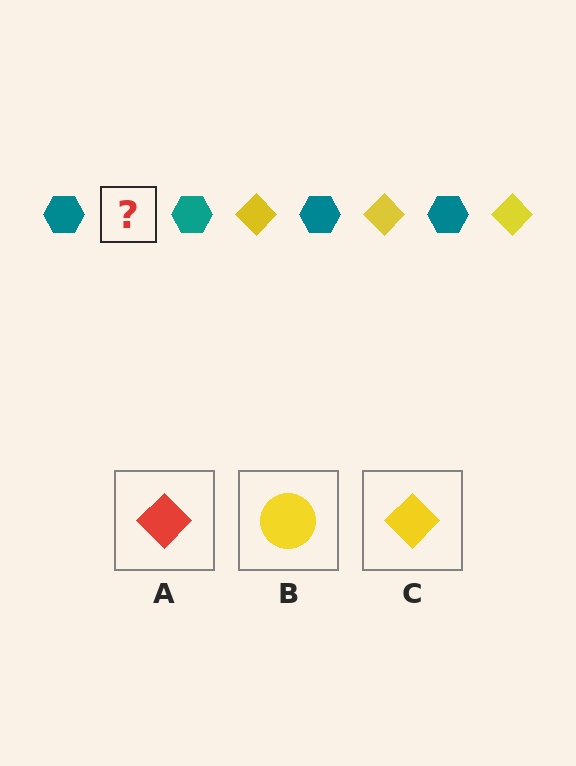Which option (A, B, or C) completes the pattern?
C.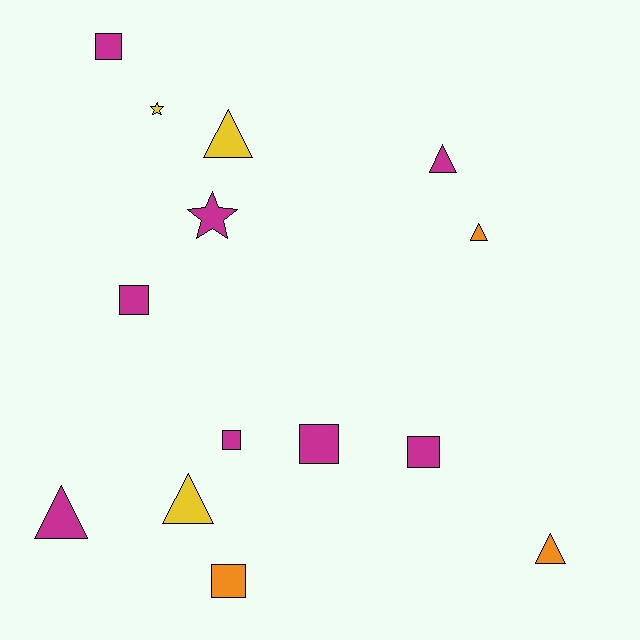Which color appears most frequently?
Magenta, with 8 objects.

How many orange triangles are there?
There are 2 orange triangles.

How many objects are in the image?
There are 14 objects.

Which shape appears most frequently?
Square, with 6 objects.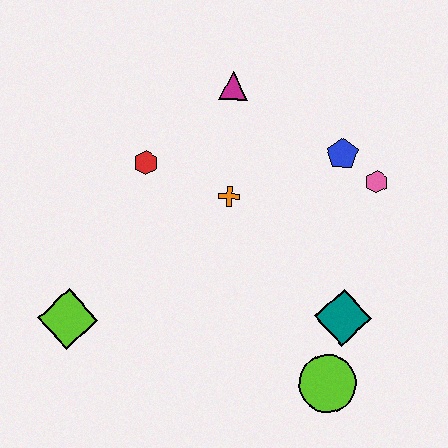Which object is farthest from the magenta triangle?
The lime circle is farthest from the magenta triangle.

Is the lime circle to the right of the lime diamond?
Yes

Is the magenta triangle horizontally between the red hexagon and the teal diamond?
Yes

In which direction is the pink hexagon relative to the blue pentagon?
The pink hexagon is to the right of the blue pentagon.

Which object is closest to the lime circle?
The teal diamond is closest to the lime circle.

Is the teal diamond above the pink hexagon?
No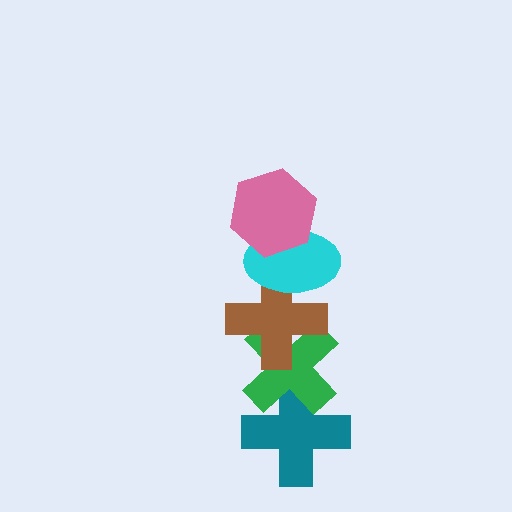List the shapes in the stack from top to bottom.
From top to bottom: the pink hexagon, the cyan ellipse, the brown cross, the green cross, the teal cross.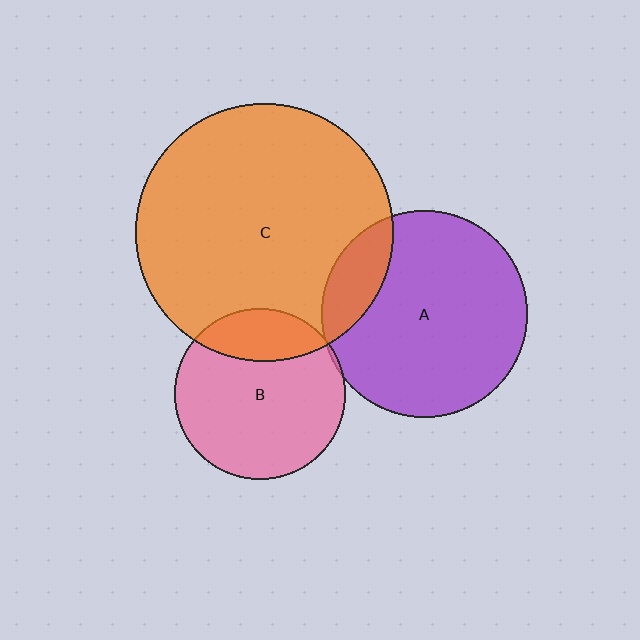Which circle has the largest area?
Circle C (orange).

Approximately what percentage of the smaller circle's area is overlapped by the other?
Approximately 20%.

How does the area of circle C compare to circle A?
Approximately 1.6 times.